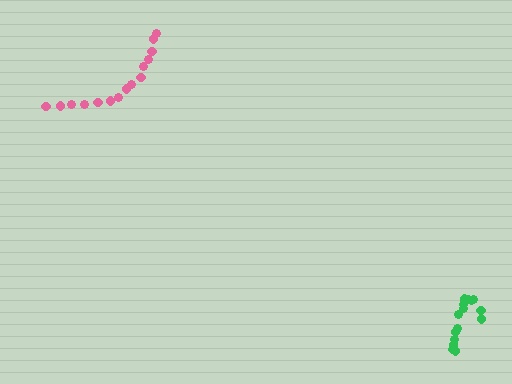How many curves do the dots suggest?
There are 2 distinct paths.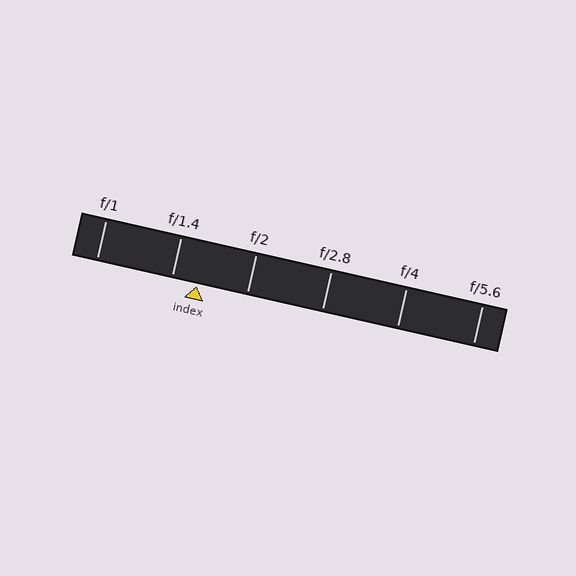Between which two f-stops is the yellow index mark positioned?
The index mark is between f/1.4 and f/2.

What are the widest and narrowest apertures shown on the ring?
The widest aperture shown is f/1 and the narrowest is f/5.6.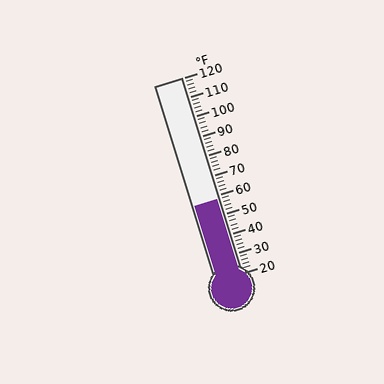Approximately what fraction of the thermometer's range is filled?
The thermometer is filled to approximately 40% of its range.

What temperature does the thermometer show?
The thermometer shows approximately 58°F.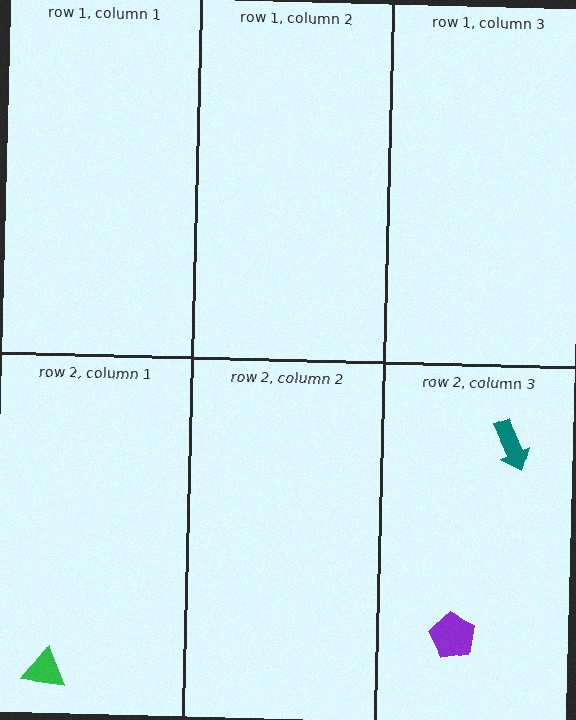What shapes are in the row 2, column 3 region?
The teal arrow, the purple pentagon.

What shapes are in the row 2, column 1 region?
The green triangle.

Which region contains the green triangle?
The row 2, column 1 region.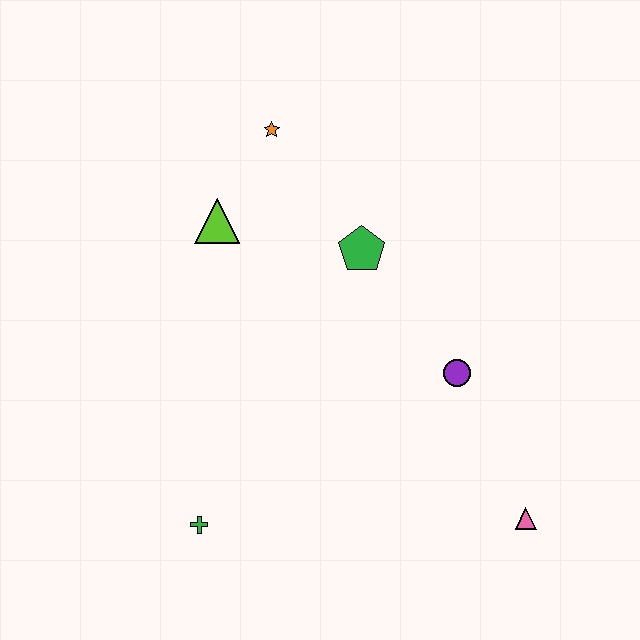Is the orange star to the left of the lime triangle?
No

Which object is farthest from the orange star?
The pink triangle is farthest from the orange star.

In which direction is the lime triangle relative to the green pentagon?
The lime triangle is to the left of the green pentagon.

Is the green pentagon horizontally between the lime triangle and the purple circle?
Yes